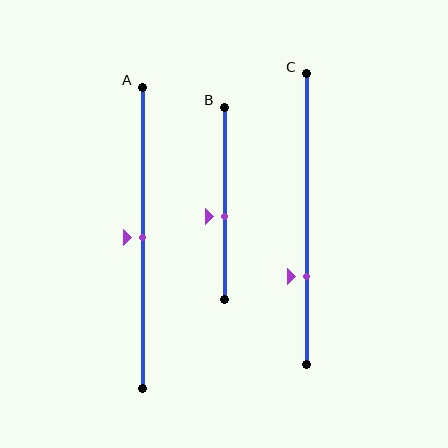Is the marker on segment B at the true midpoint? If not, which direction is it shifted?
No, the marker on segment B is shifted downward by about 7% of the segment length.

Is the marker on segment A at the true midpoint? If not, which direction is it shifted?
Yes, the marker on segment A is at the true midpoint.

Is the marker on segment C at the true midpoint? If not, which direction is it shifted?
No, the marker on segment C is shifted downward by about 20% of the segment length.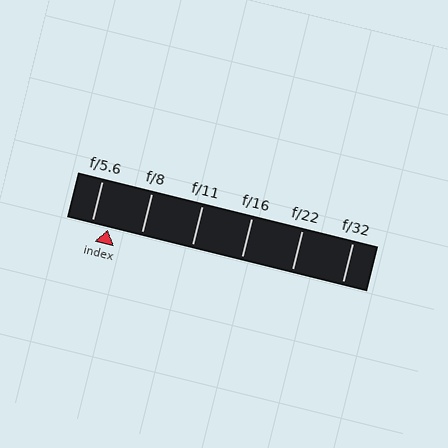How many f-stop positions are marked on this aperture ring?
There are 6 f-stop positions marked.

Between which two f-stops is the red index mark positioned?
The index mark is between f/5.6 and f/8.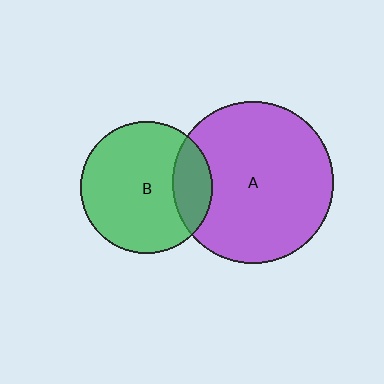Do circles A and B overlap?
Yes.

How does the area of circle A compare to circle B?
Approximately 1.5 times.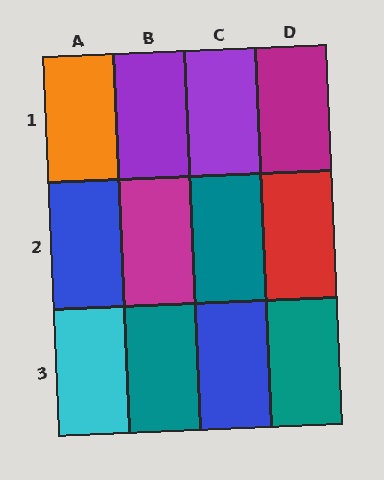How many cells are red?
1 cell is red.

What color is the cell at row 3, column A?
Cyan.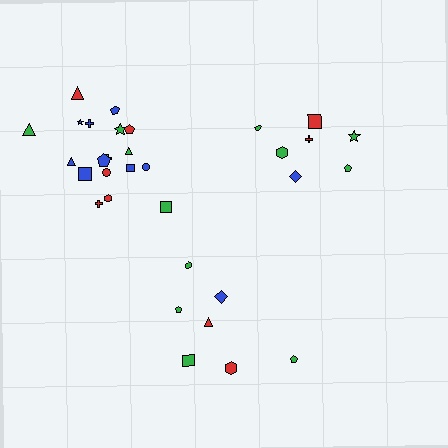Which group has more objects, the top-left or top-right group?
The top-left group.